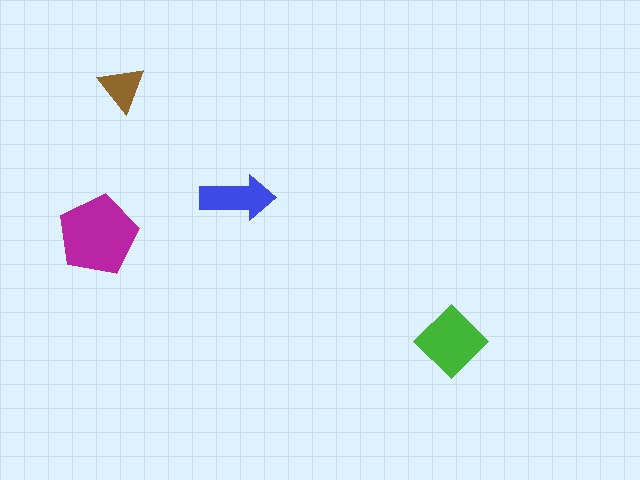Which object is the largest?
The magenta pentagon.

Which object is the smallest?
The brown triangle.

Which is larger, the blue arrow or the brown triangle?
The blue arrow.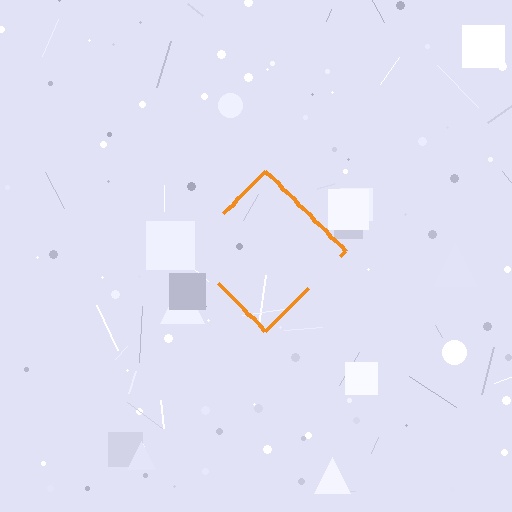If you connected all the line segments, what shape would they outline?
They would outline a diamond.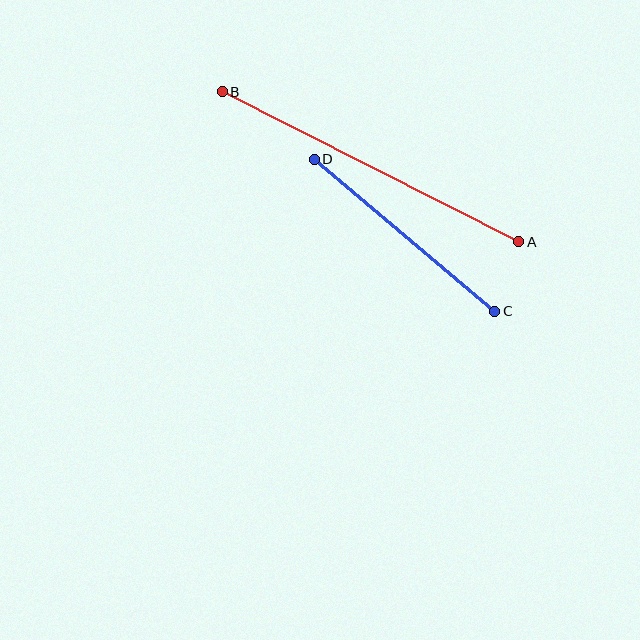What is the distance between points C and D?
The distance is approximately 236 pixels.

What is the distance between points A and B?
The distance is approximately 332 pixels.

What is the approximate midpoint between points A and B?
The midpoint is at approximately (370, 167) pixels.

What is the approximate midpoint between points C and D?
The midpoint is at approximately (404, 235) pixels.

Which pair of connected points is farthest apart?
Points A and B are farthest apart.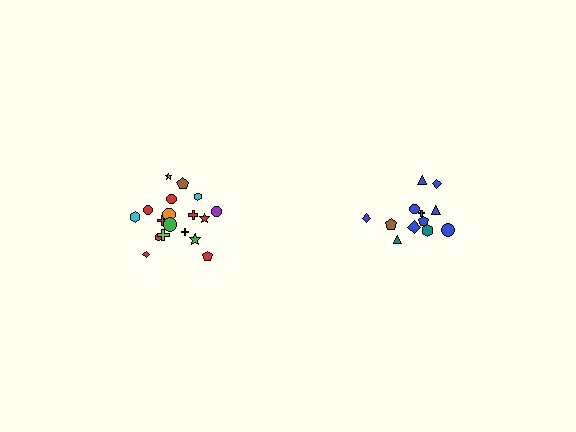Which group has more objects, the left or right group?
The left group.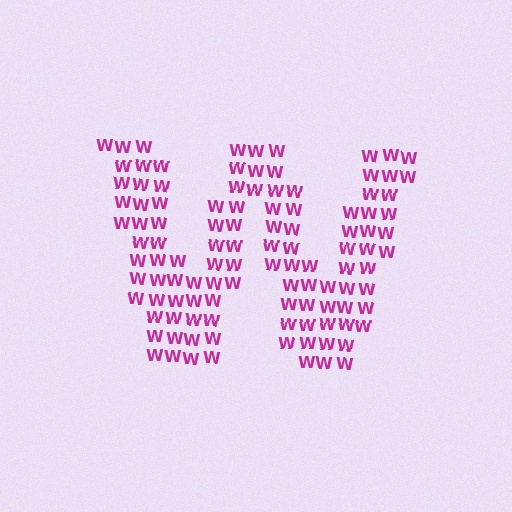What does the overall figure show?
The overall figure shows the letter W.